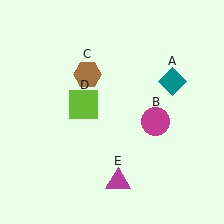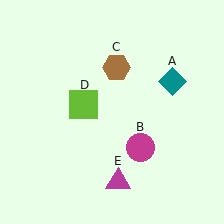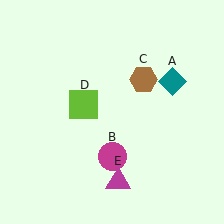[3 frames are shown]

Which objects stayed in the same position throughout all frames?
Teal diamond (object A) and lime square (object D) and magenta triangle (object E) remained stationary.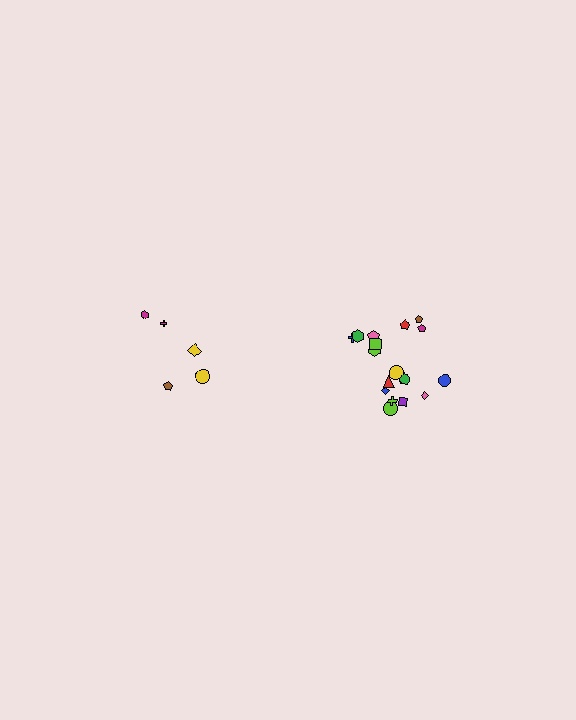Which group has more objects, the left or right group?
The right group.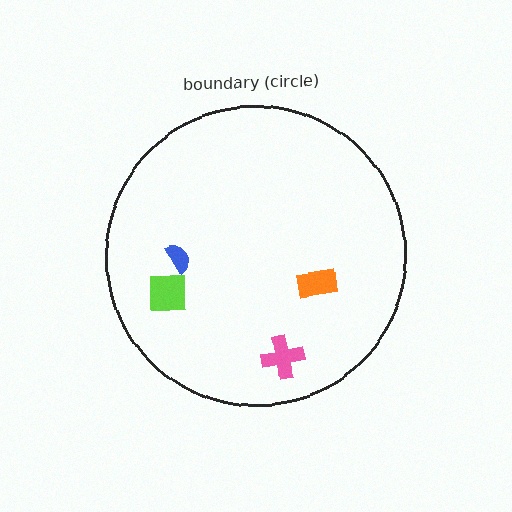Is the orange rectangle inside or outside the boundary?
Inside.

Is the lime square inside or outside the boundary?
Inside.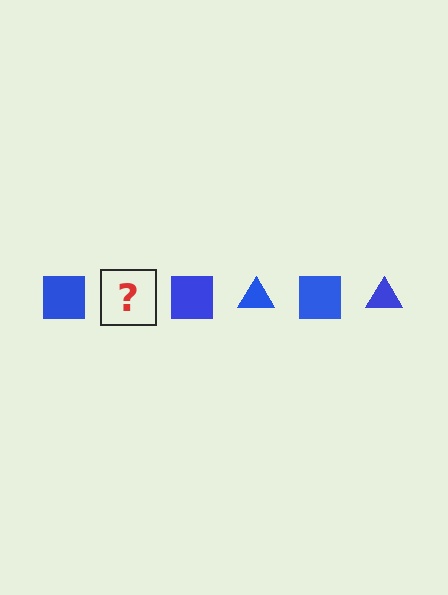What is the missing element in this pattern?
The missing element is a blue triangle.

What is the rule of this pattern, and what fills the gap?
The rule is that the pattern cycles through square, triangle shapes in blue. The gap should be filled with a blue triangle.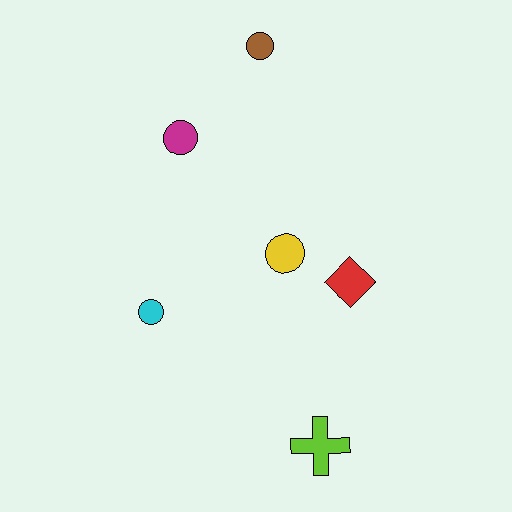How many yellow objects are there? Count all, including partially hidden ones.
There is 1 yellow object.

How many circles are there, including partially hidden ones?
There are 4 circles.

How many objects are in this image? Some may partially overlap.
There are 6 objects.